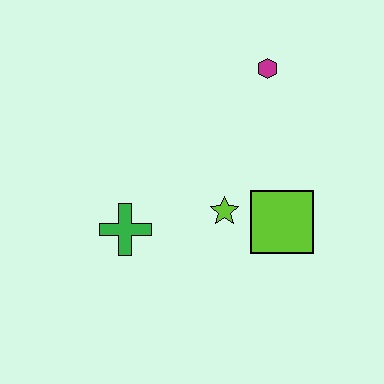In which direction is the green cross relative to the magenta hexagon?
The green cross is below the magenta hexagon.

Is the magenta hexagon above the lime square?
Yes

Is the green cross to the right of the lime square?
No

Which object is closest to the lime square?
The lime star is closest to the lime square.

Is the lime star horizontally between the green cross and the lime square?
Yes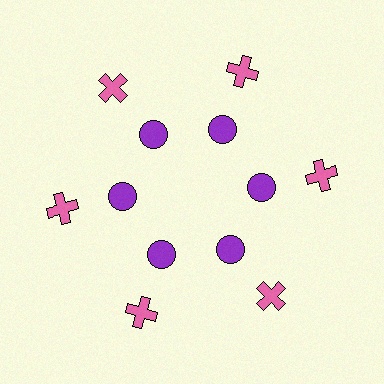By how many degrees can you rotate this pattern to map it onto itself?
The pattern maps onto itself every 60 degrees of rotation.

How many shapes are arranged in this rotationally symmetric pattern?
There are 12 shapes, arranged in 6 groups of 2.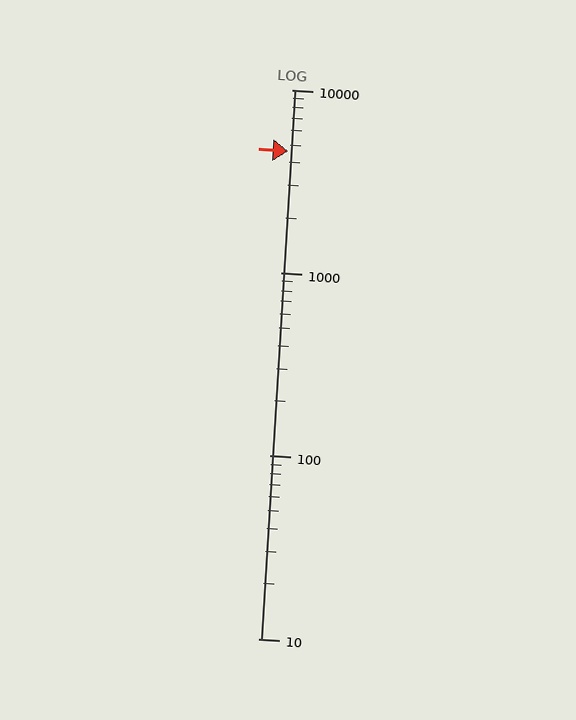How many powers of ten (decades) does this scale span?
The scale spans 3 decades, from 10 to 10000.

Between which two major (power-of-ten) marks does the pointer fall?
The pointer is between 1000 and 10000.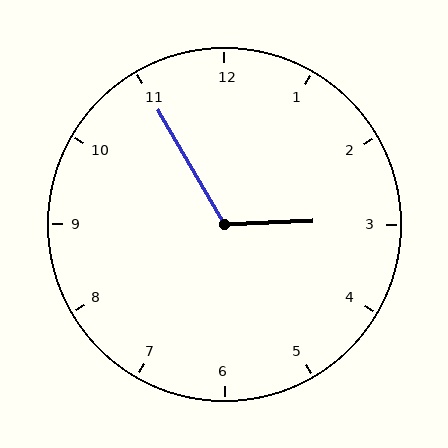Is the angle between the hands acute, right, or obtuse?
It is obtuse.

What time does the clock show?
2:55.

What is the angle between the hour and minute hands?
Approximately 118 degrees.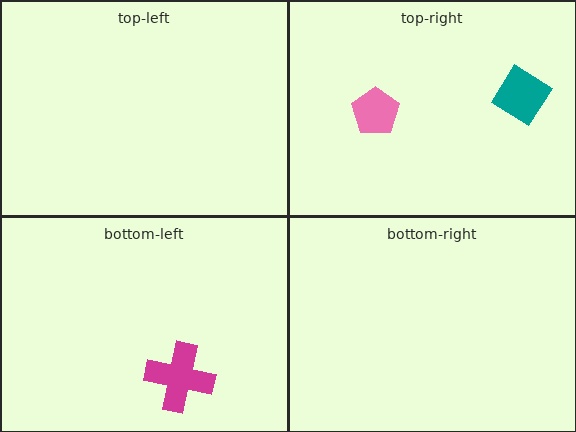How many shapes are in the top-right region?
2.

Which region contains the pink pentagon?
The top-right region.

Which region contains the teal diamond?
The top-right region.